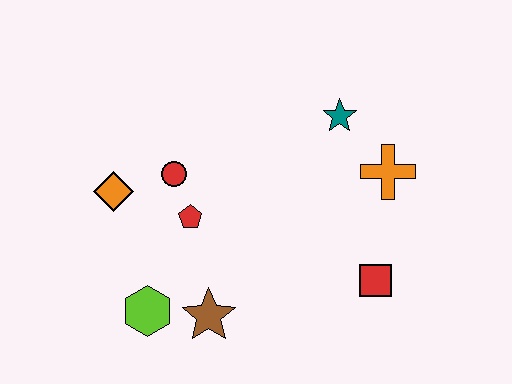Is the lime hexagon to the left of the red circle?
Yes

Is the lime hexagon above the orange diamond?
No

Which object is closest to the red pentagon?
The red circle is closest to the red pentagon.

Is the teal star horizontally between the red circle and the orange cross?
Yes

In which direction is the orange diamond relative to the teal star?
The orange diamond is to the left of the teal star.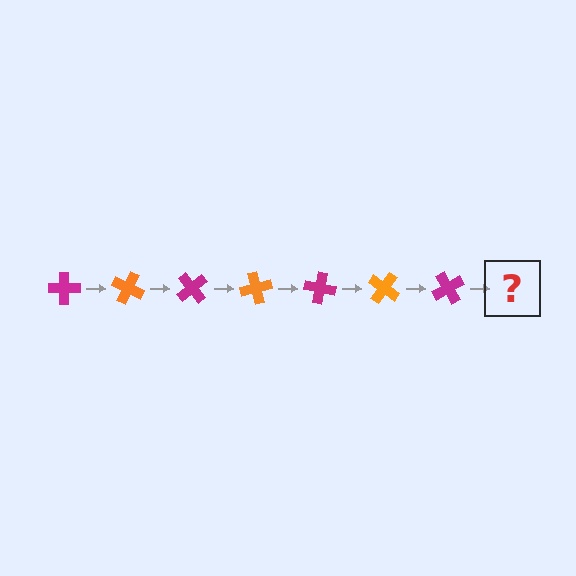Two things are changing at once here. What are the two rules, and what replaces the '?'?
The two rules are that it rotates 25 degrees each step and the color cycles through magenta and orange. The '?' should be an orange cross, rotated 175 degrees from the start.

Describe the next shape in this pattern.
It should be an orange cross, rotated 175 degrees from the start.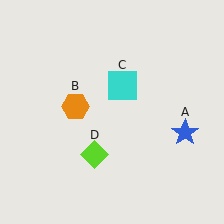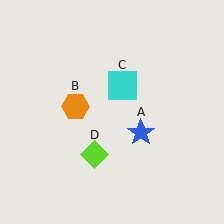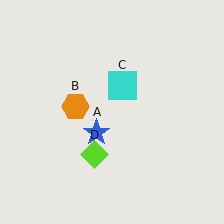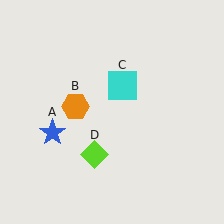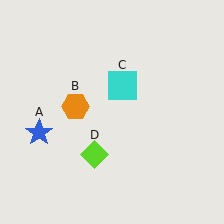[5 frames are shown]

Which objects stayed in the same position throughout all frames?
Orange hexagon (object B) and cyan square (object C) and lime diamond (object D) remained stationary.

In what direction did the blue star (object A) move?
The blue star (object A) moved left.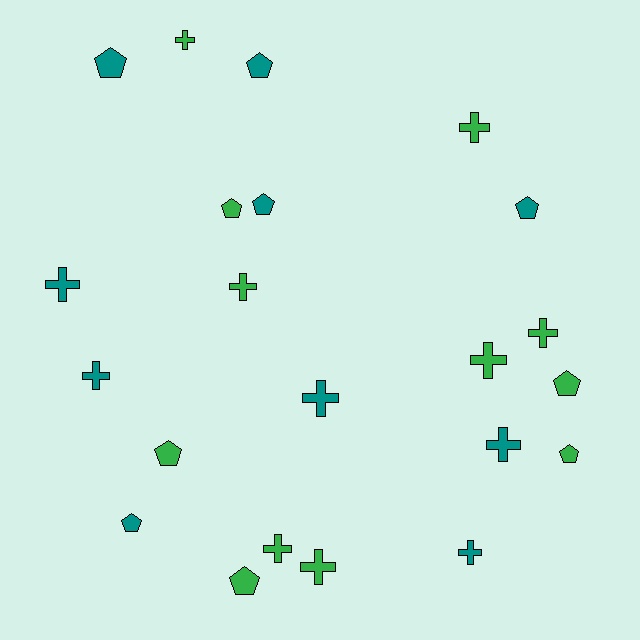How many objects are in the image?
There are 22 objects.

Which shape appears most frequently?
Cross, with 12 objects.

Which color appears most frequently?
Green, with 12 objects.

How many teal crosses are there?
There are 5 teal crosses.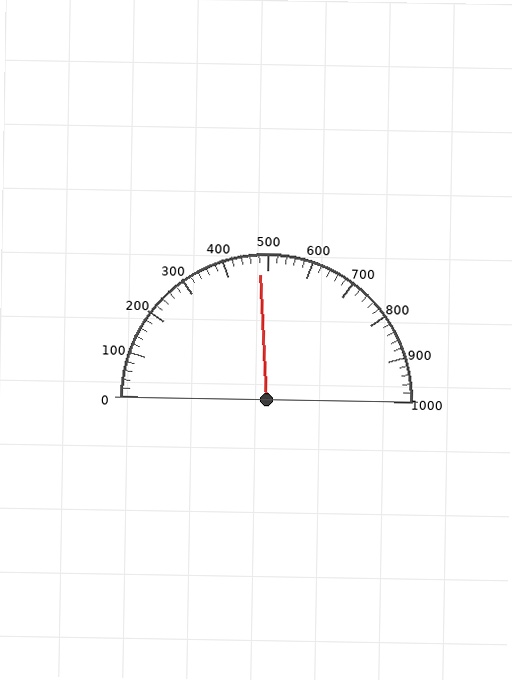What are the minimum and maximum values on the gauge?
The gauge ranges from 0 to 1000.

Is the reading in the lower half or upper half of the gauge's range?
The reading is in the lower half of the range (0 to 1000).